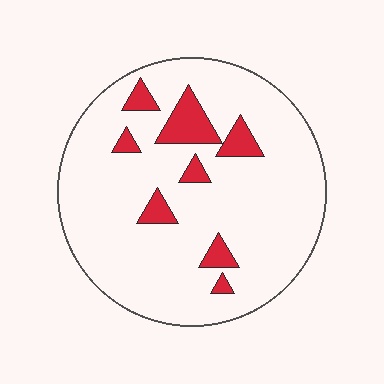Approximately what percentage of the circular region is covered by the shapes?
Approximately 10%.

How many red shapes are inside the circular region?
8.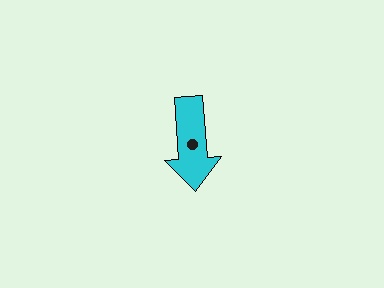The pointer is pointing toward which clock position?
Roughly 6 o'clock.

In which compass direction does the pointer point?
South.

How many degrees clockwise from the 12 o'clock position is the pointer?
Approximately 176 degrees.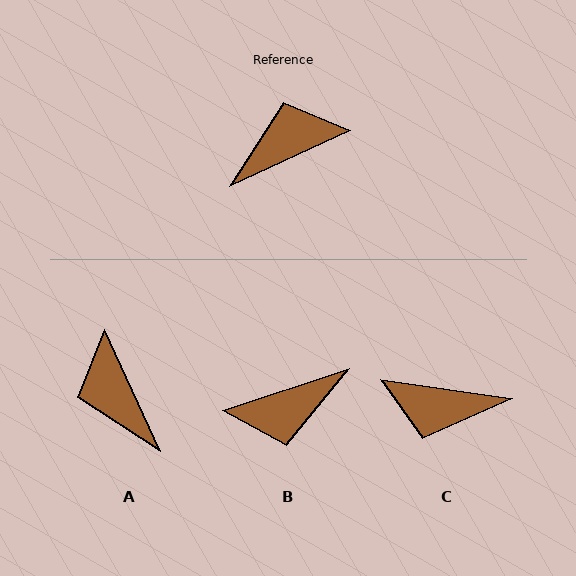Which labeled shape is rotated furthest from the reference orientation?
B, about 173 degrees away.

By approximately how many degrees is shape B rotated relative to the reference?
Approximately 173 degrees counter-clockwise.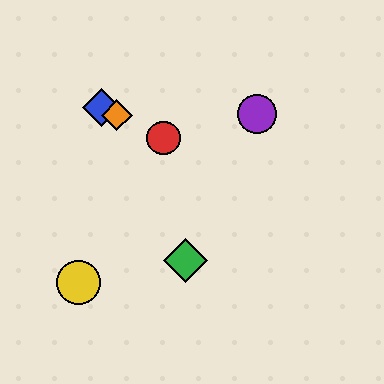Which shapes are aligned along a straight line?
The red circle, the blue diamond, the orange diamond are aligned along a straight line.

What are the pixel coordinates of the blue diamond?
The blue diamond is at (101, 108).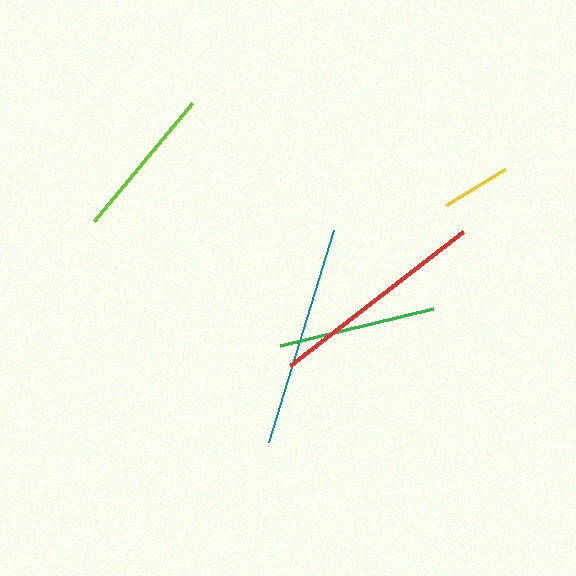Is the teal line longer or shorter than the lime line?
The teal line is longer than the lime line.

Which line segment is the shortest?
The yellow line is the shortest at approximately 69 pixels.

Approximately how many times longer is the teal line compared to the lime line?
The teal line is approximately 1.4 times the length of the lime line.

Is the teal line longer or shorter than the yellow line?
The teal line is longer than the yellow line.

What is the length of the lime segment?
The lime segment is approximately 153 pixels long.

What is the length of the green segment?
The green segment is approximately 157 pixels long.